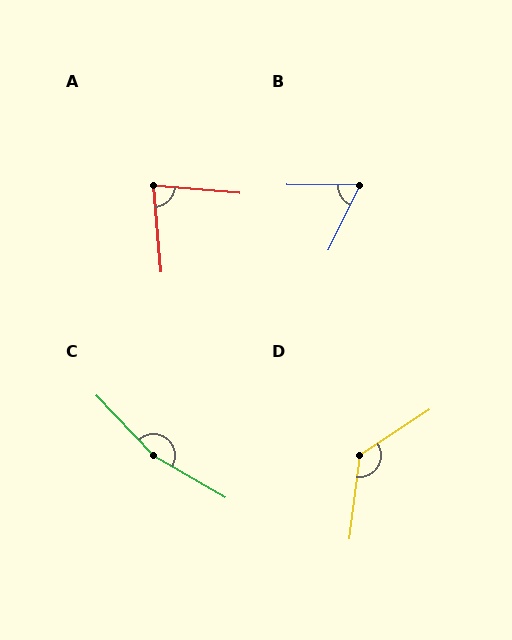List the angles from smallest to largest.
B (65°), A (80°), D (131°), C (164°).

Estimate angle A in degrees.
Approximately 80 degrees.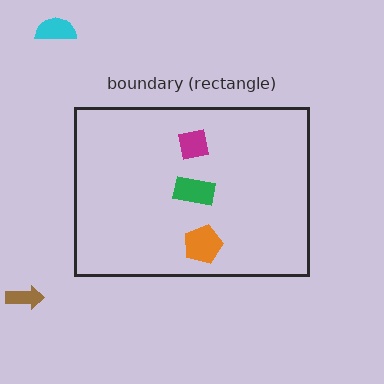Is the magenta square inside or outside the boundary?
Inside.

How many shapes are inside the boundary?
3 inside, 2 outside.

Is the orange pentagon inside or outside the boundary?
Inside.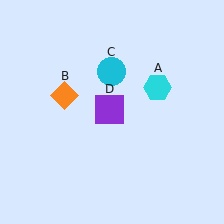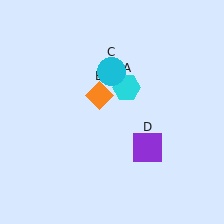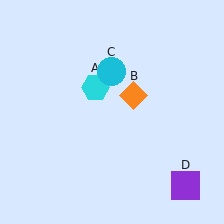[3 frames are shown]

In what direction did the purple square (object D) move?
The purple square (object D) moved down and to the right.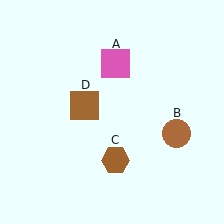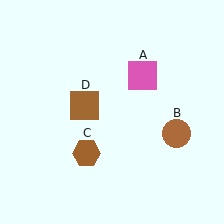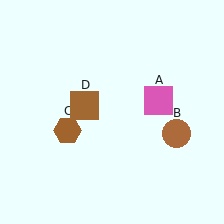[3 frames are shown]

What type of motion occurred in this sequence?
The pink square (object A), brown hexagon (object C) rotated clockwise around the center of the scene.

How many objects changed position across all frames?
2 objects changed position: pink square (object A), brown hexagon (object C).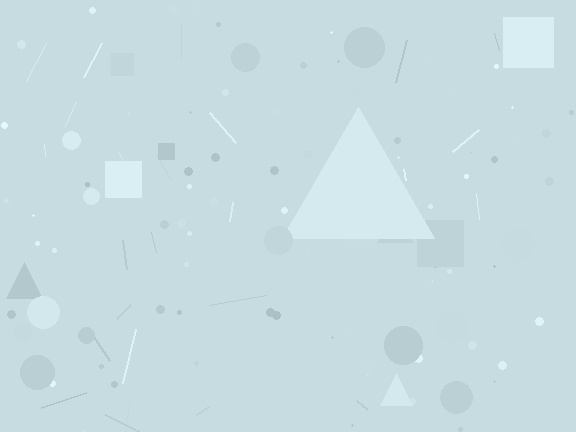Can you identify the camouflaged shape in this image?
The camouflaged shape is a triangle.